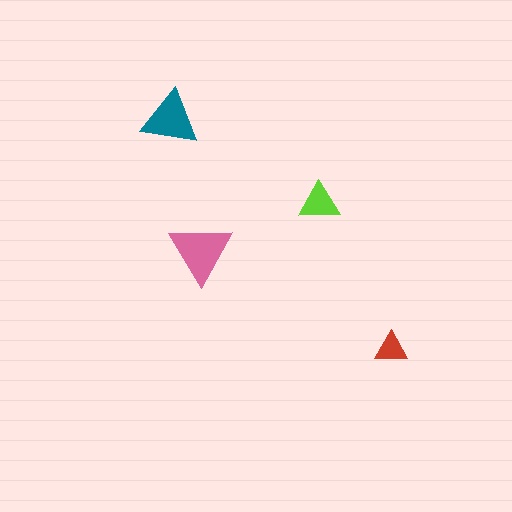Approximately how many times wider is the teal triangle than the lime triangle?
About 1.5 times wider.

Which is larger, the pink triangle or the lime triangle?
The pink one.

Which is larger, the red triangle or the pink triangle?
The pink one.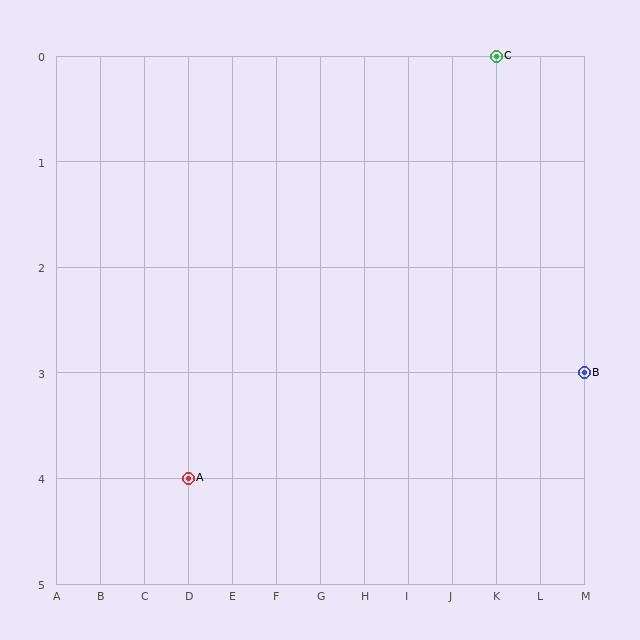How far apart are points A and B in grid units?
Points A and B are 9 columns and 1 row apart (about 9.1 grid units diagonally).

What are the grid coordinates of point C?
Point C is at grid coordinates (K, 0).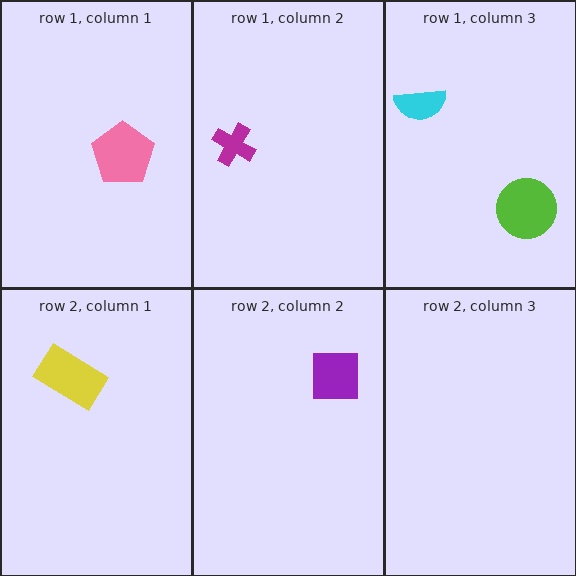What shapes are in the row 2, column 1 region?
The yellow rectangle.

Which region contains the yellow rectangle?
The row 2, column 1 region.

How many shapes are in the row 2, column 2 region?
1.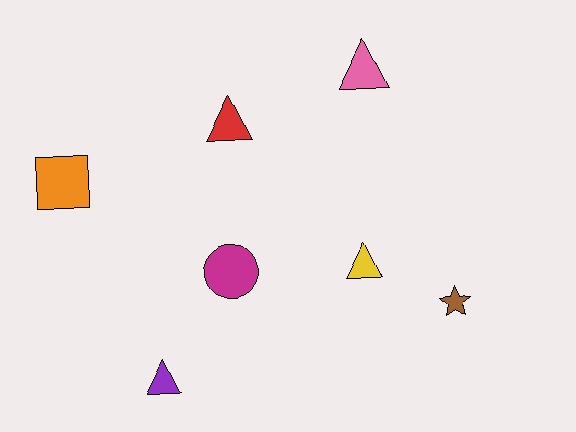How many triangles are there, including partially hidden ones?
There are 4 triangles.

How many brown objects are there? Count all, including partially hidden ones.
There is 1 brown object.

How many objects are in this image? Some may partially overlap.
There are 7 objects.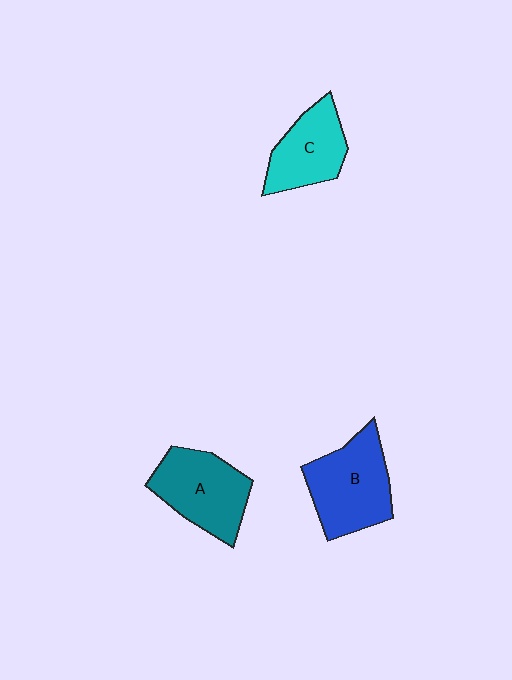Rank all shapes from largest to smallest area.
From largest to smallest: B (blue), A (teal), C (cyan).